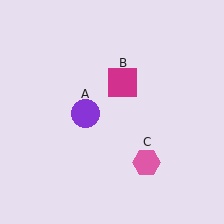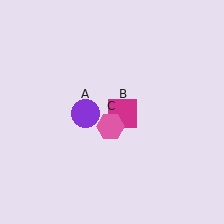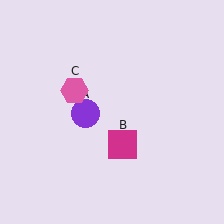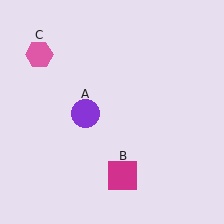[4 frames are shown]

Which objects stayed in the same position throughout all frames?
Purple circle (object A) remained stationary.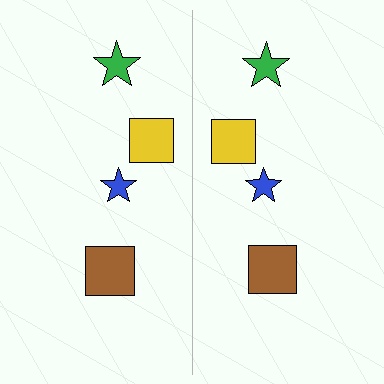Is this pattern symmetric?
Yes, this pattern has bilateral (reflection) symmetry.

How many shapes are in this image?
There are 8 shapes in this image.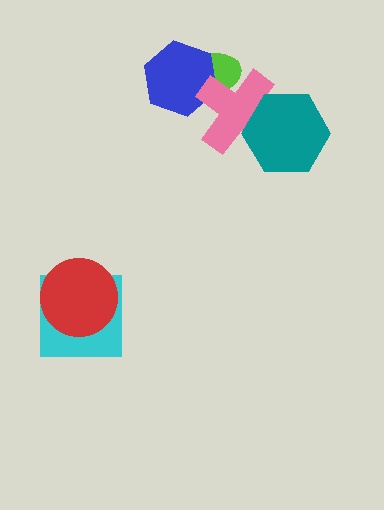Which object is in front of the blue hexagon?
The pink cross is in front of the blue hexagon.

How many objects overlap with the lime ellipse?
2 objects overlap with the lime ellipse.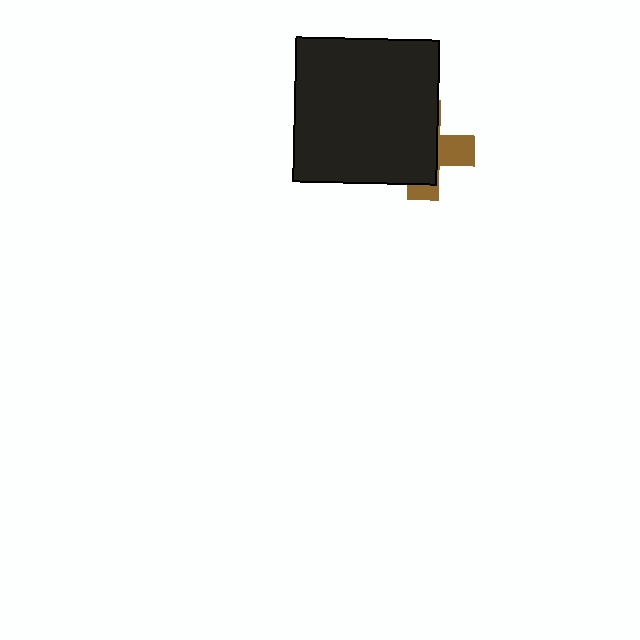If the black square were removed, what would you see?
You would see the complete brown cross.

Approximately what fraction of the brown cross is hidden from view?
Roughly 67% of the brown cross is hidden behind the black square.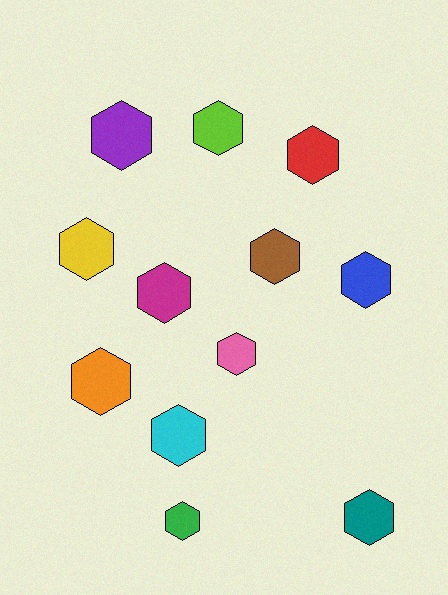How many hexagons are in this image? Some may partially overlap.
There are 12 hexagons.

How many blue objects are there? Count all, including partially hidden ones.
There is 1 blue object.